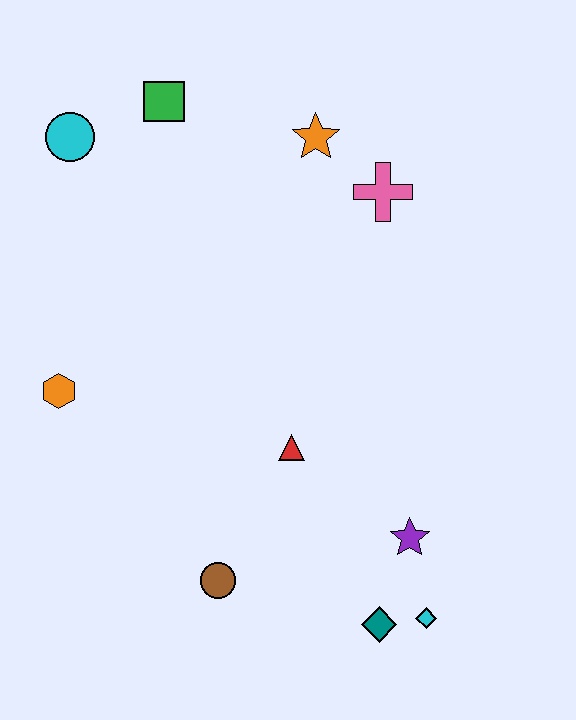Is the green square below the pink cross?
No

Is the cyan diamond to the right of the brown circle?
Yes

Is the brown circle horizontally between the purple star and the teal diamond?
No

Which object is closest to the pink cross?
The orange star is closest to the pink cross.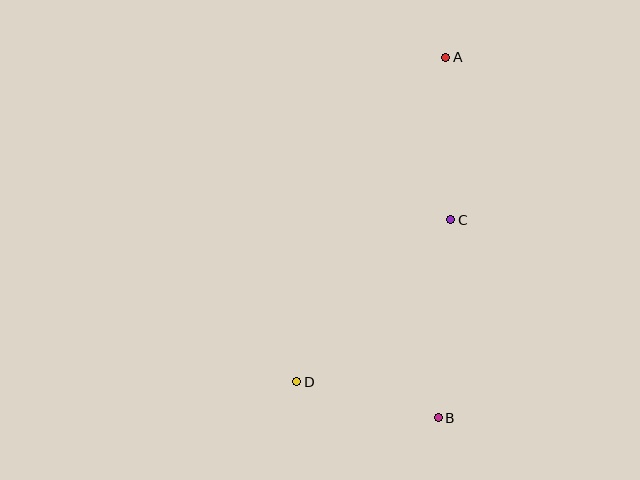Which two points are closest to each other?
Points B and D are closest to each other.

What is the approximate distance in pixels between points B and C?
The distance between B and C is approximately 198 pixels.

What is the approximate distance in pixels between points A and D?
The distance between A and D is approximately 357 pixels.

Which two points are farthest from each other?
Points A and B are farthest from each other.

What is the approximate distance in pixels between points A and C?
The distance between A and C is approximately 163 pixels.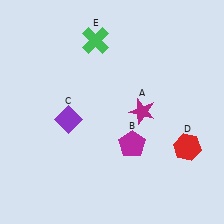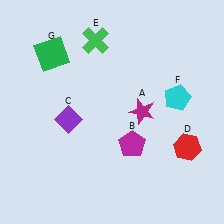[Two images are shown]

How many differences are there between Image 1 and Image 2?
There are 2 differences between the two images.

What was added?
A cyan pentagon (F), a green square (G) were added in Image 2.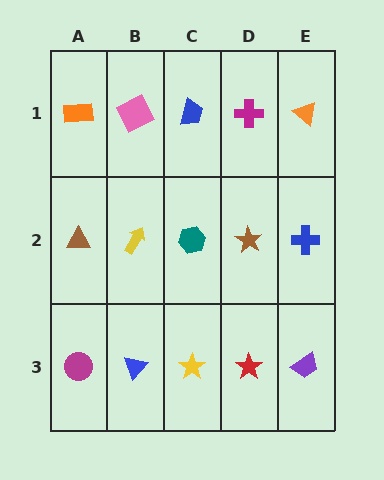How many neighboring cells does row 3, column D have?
3.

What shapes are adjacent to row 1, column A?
A brown triangle (row 2, column A), a pink square (row 1, column B).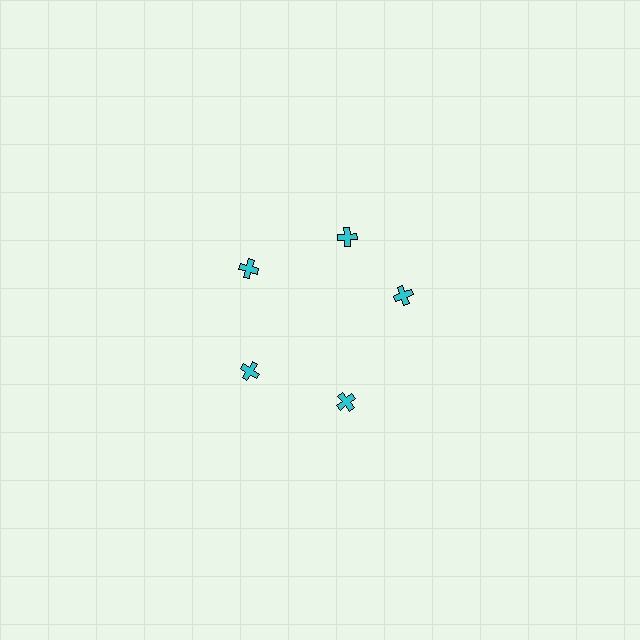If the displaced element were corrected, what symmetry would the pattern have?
It would have 5-fold rotational symmetry — the pattern would map onto itself every 72 degrees.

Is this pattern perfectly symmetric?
No. The 5 cyan crosses are arranged in a ring, but one element near the 3 o'clock position is rotated out of alignment along the ring, breaking the 5-fold rotational symmetry.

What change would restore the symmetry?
The symmetry would be restored by rotating it back into even spacing with its neighbors so that all 5 crosses sit at equal angles and equal distance from the center.